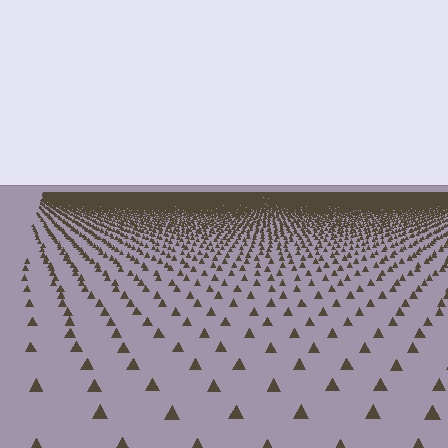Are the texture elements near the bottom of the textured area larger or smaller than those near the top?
Larger. Near the bottom, elements are closer to the viewer and appear at a bigger on-screen size.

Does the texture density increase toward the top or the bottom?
Density increases toward the top.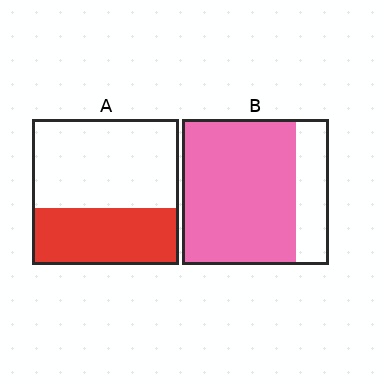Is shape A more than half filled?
No.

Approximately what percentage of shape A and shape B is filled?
A is approximately 40% and B is approximately 80%.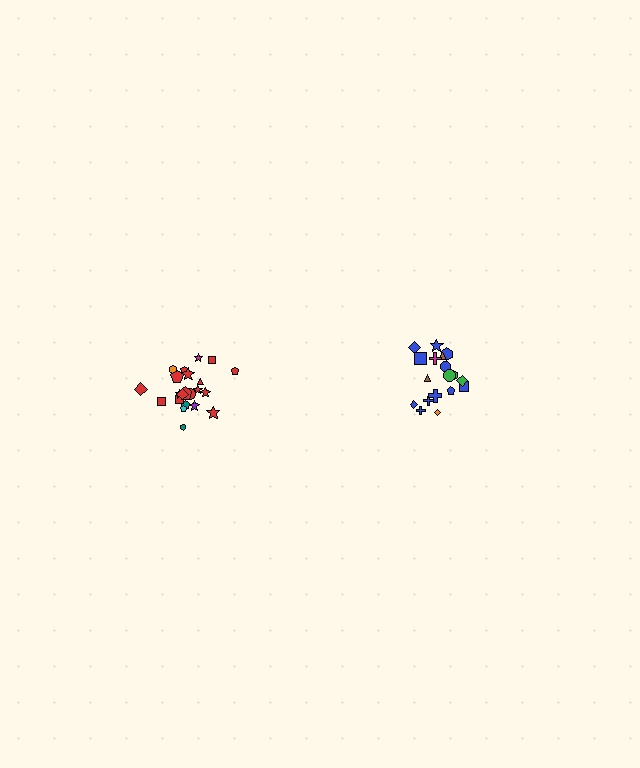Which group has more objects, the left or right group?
The left group.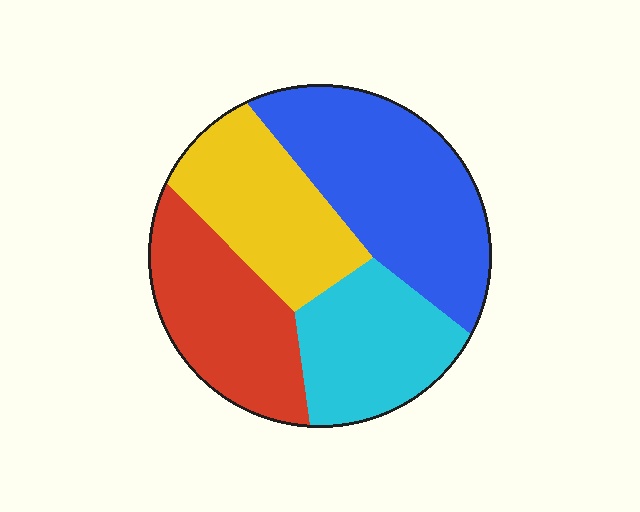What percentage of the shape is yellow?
Yellow covers 22% of the shape.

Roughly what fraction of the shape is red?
Red takes up about one quarter (1/4) of the shape.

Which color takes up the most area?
Blue, at roughly 35%.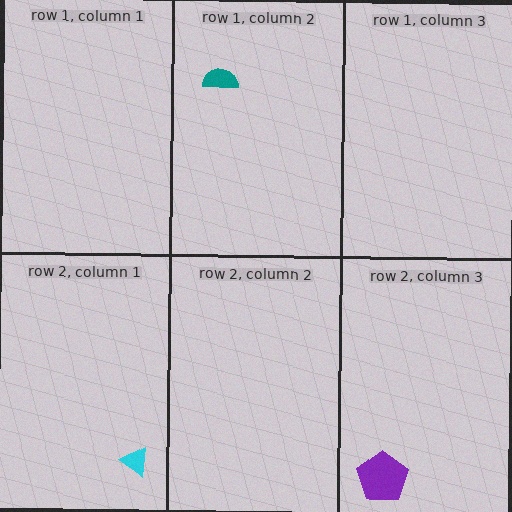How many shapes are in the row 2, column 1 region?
1.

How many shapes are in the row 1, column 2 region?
1.